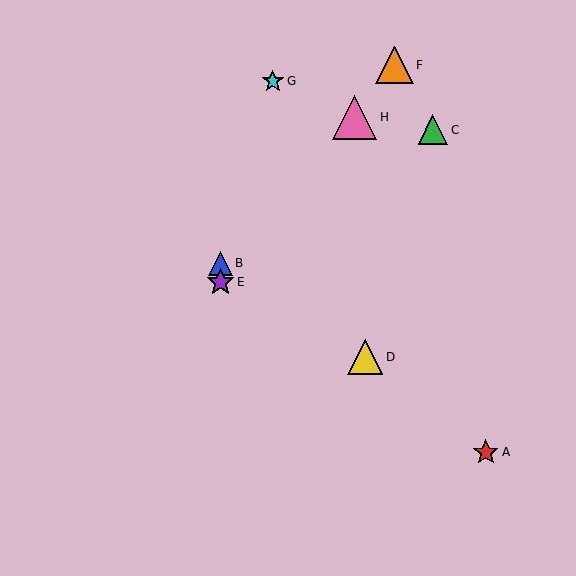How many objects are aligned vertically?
2 objects (B, E) are aligned vertically.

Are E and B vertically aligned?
Yes, both are at x≈220.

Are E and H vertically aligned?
No, E is at x≈220 and H is at x≈355.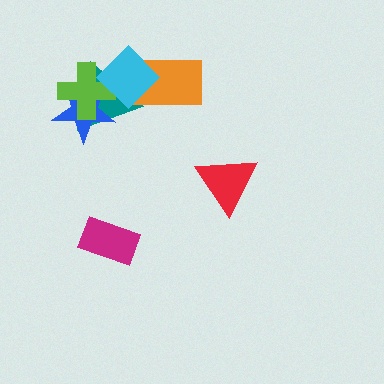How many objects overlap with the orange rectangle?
2 objects overlap with the orange rectangle.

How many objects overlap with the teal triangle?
4 objects overlap with the teal triangle.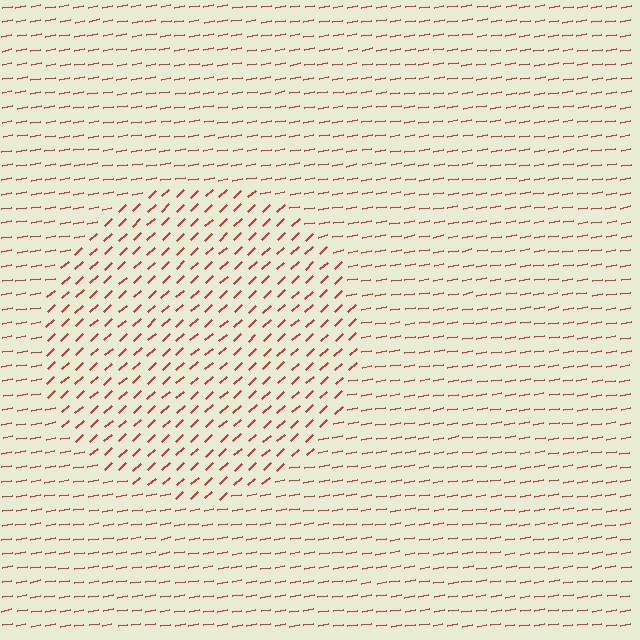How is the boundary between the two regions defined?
The boundary is defined purely by a change in line orientation (approximately 33 degrees difference). All lines are the same color and thickness.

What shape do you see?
I see a circle.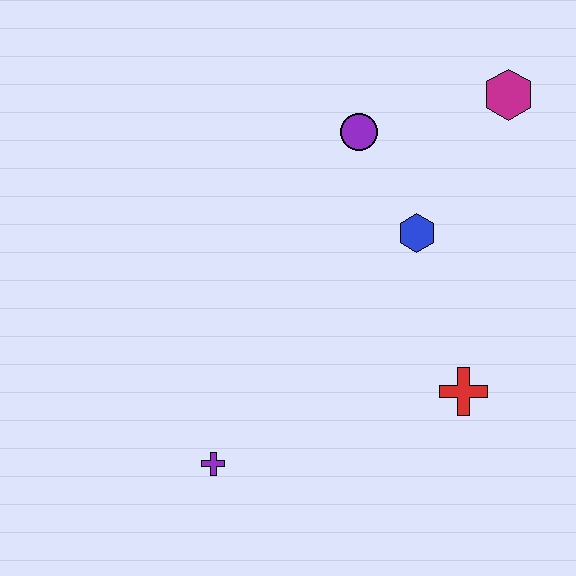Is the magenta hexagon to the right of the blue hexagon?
Yes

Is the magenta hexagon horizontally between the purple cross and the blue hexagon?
No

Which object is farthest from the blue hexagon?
The purple cross is farthest from the blue hexagon.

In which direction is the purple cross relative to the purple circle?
The purple cross is below the purple circle.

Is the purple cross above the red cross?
No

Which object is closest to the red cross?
The blue hexagon is closest to the red cross.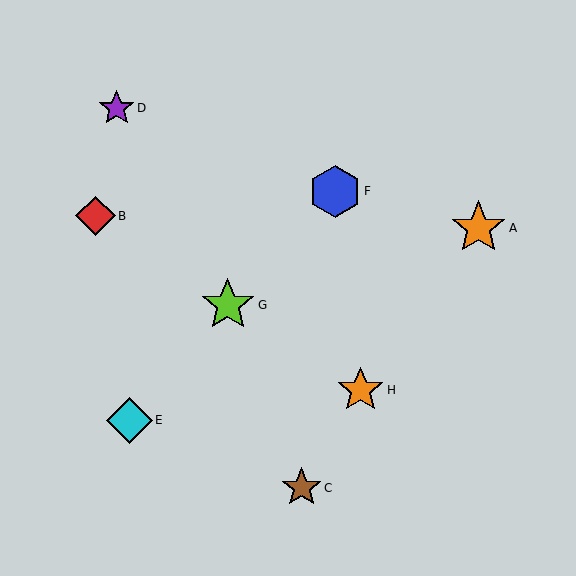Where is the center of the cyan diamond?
The center of the cyan diamond is at (129, 420).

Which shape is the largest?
The orange star (labeled A) is the largest.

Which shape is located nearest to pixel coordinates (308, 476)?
The brown star (labeled C) at (302, 488) is nearest to that location.